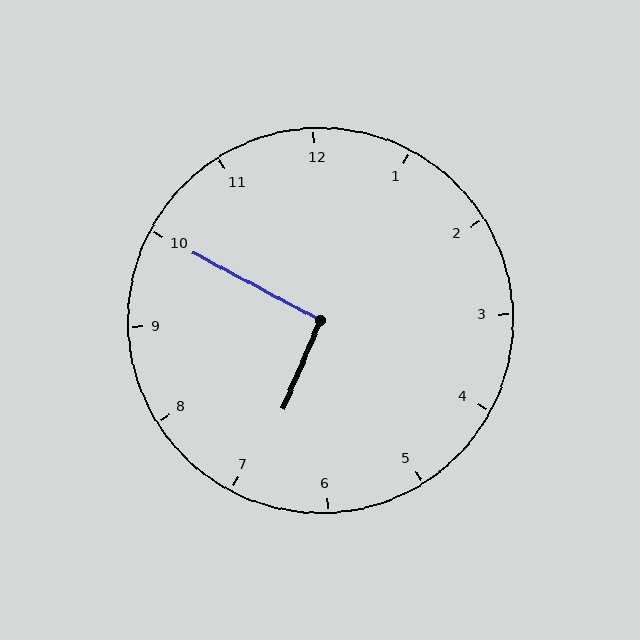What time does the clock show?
6:50.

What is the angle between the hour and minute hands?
Approximately 95 degrees.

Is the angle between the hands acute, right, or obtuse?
It is right.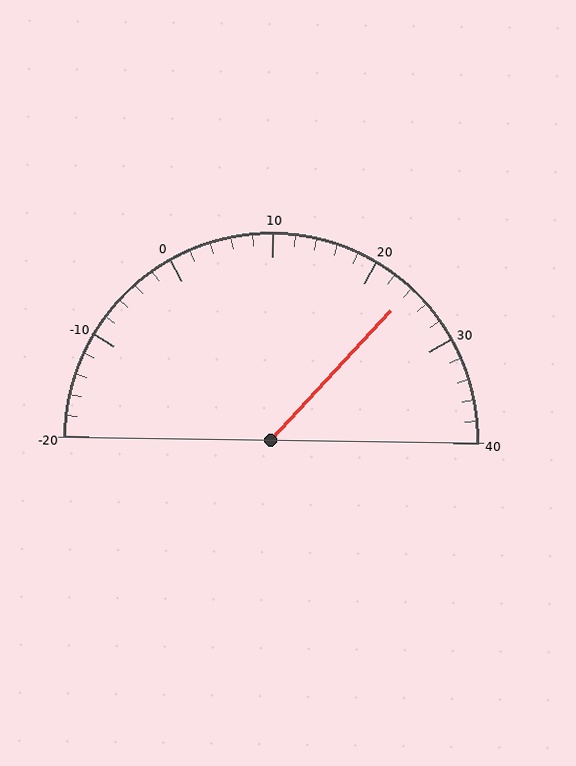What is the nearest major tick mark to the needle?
The nearest major tick mark is 20.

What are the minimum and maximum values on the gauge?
The gauge ranges from -20 to 40.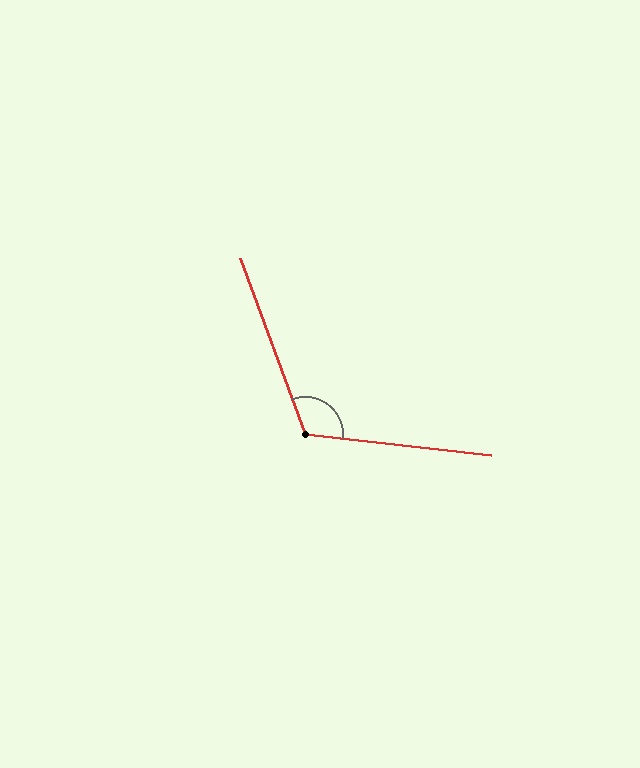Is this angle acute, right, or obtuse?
It is obtuse.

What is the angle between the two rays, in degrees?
Approximately 117 degrees.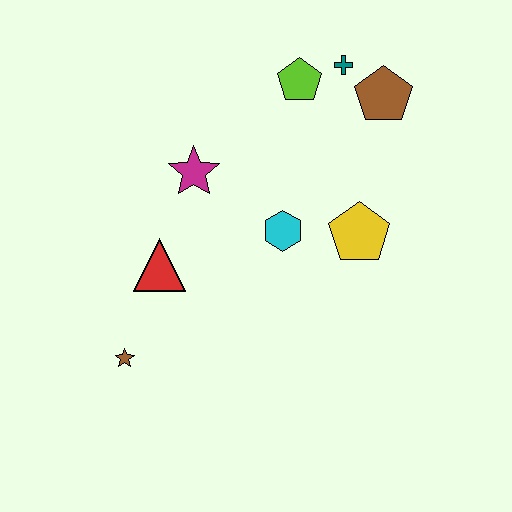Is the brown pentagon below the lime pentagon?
Yes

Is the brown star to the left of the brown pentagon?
Yes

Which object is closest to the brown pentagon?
The teal cross is closest to the brown pentagon.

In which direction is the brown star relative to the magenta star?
The brown star is below the magenta star.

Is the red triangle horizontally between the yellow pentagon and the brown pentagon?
No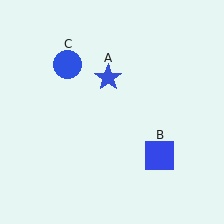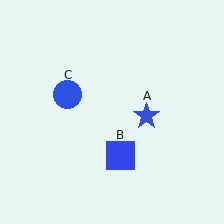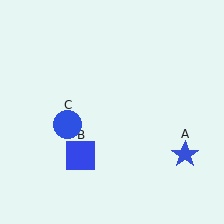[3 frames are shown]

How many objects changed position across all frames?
3 objects changed position: blue star (object A), blue square (object B), blue circle (object C).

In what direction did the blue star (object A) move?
The blue star (object A) moved down and to the right.